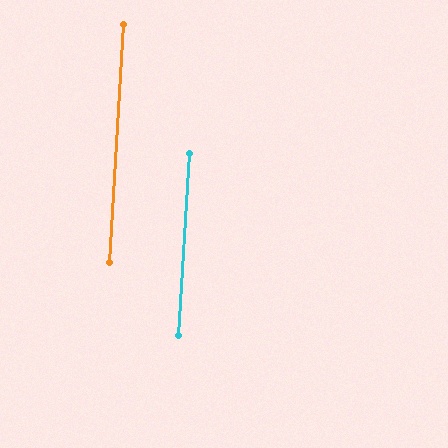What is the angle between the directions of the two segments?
Approximately 0 degrees.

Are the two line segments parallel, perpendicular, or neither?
Parallel — their directions differ by only 0.1°.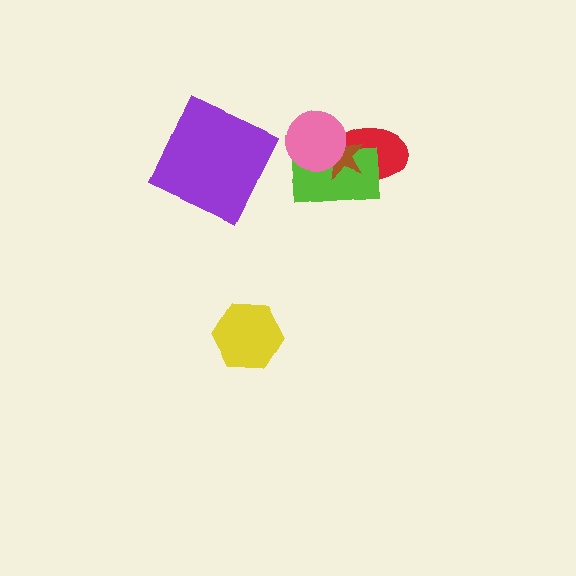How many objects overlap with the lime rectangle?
3 objects overlap with the lime rectangle.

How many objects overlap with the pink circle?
3 objects overlap with the pink circle.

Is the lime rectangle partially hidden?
Yes, it is partially covered by another shape.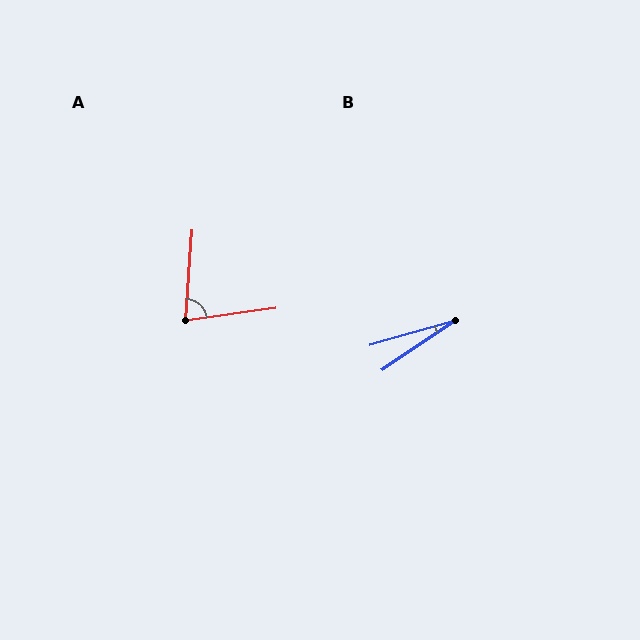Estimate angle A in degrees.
Approximately 78 degrees.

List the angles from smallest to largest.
B (18°), A (78°).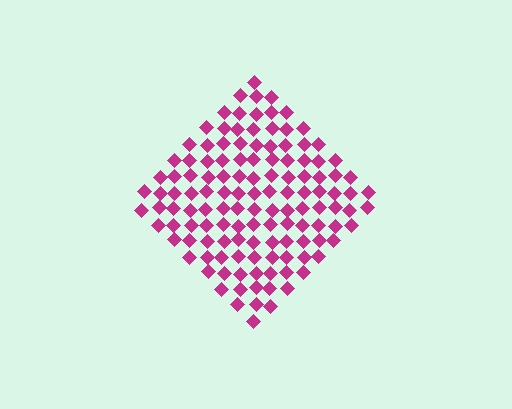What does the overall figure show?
The overall figure shows a diamond.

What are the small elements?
The small elements are diamonds.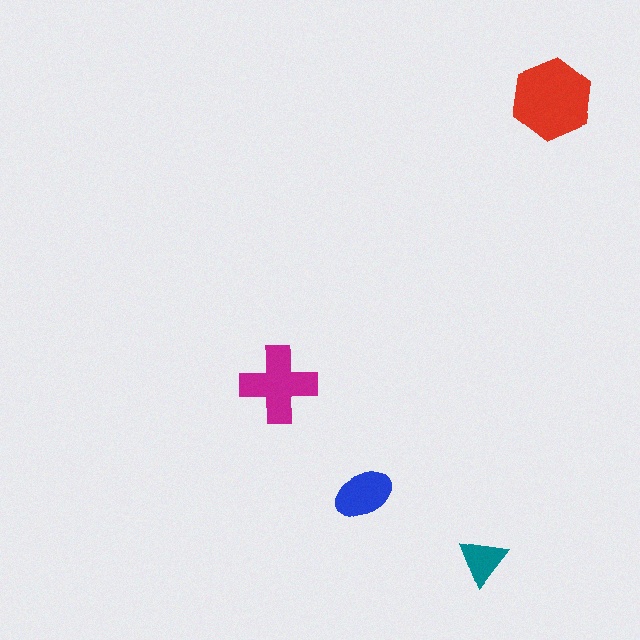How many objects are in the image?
There are 4 objects in the image.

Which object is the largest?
The red hexagon.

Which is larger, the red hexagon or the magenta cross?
The red hexagon.